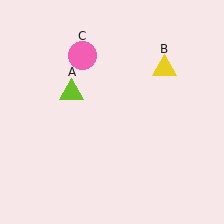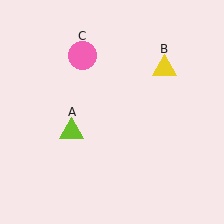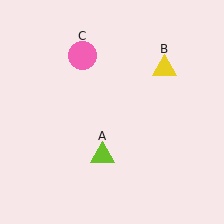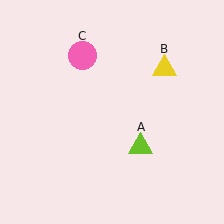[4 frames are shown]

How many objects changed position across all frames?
1 object changed position: lime triangle (object A).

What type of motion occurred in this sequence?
The lime triangle (object A) rotated counterclockwise around the center of the scene.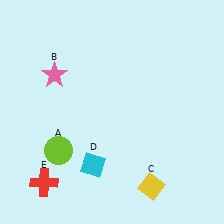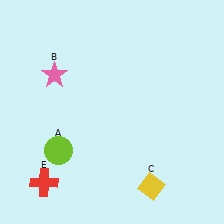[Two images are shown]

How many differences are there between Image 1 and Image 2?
There is 1 difference between the two images.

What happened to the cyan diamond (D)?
The cyan diamond (D) was removed in Image 2. It was in the bottom-left area of Image 1.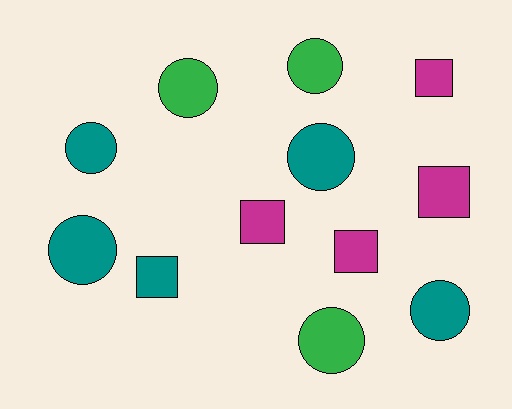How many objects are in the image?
There are 12 objects.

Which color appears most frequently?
Teal, with 5 objects.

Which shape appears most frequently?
Circle, with 7 objects.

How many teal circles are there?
There are 4 teal circles.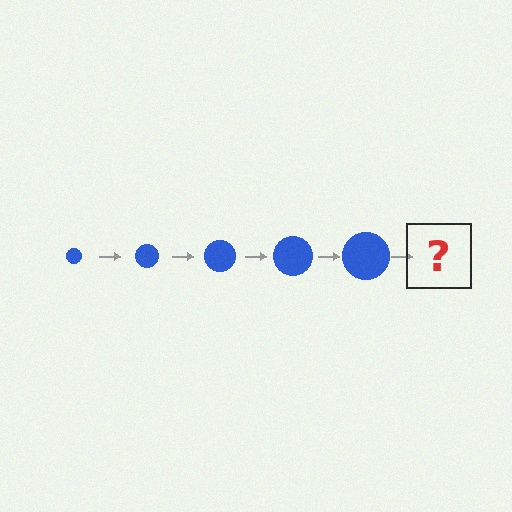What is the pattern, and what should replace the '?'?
The pattern is that the circle gets progressively larger each step. The '?' should be a blue circle, larger than the previous one.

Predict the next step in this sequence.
The next step is a blue circle, larger than the previous one.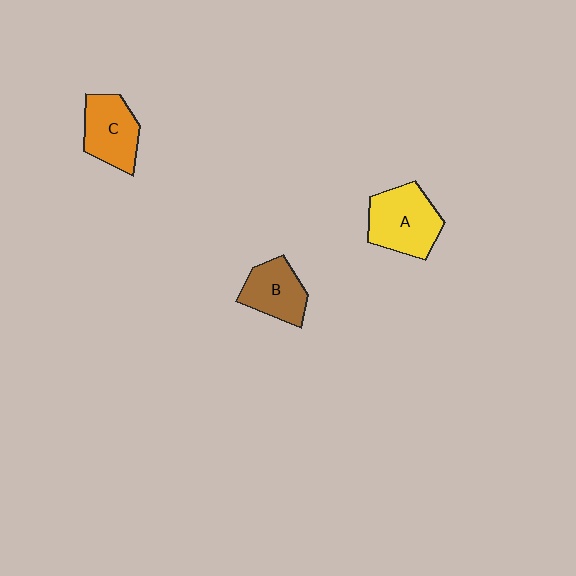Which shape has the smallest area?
Shape B (brown).